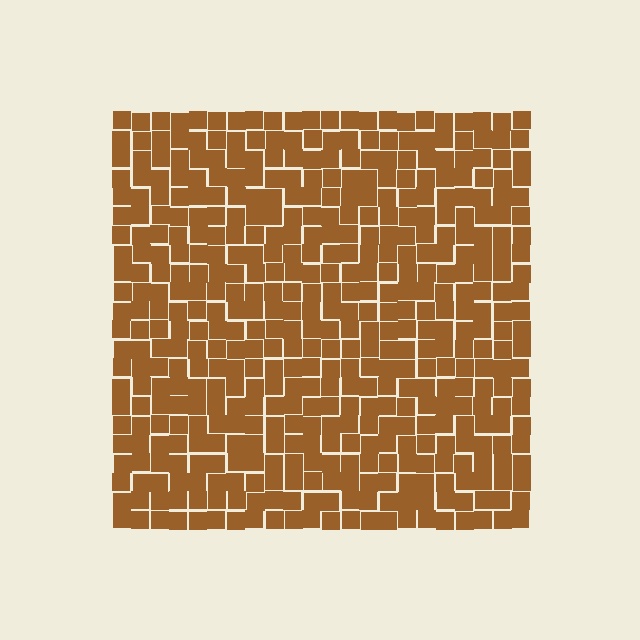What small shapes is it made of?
It is made of small squares.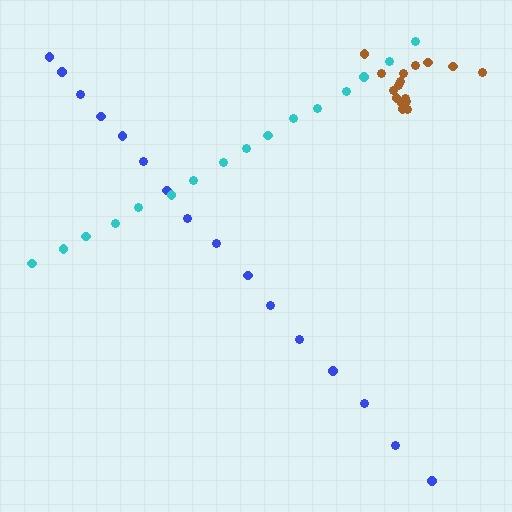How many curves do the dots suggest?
There are 3 distinct paths.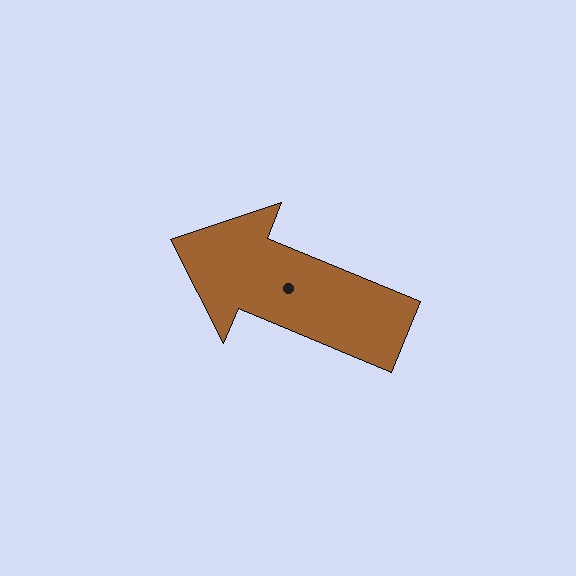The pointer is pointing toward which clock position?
Roughly 10 o'clock.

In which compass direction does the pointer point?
West.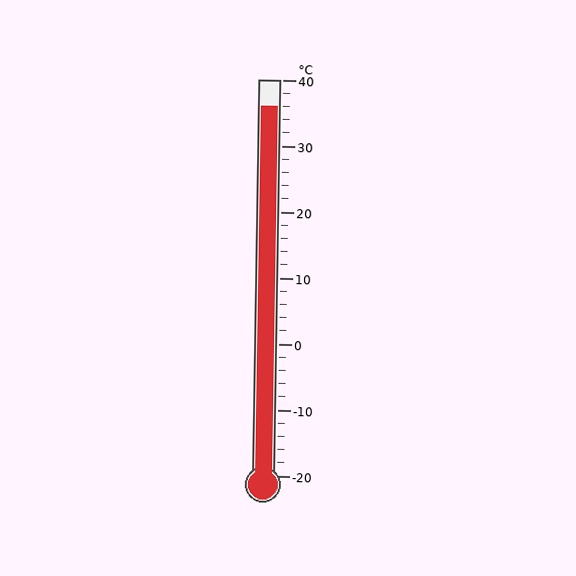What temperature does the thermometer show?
The thermometer shows approximately 36°C.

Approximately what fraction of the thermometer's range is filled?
The thermometer is filled to approximately 95% of its range.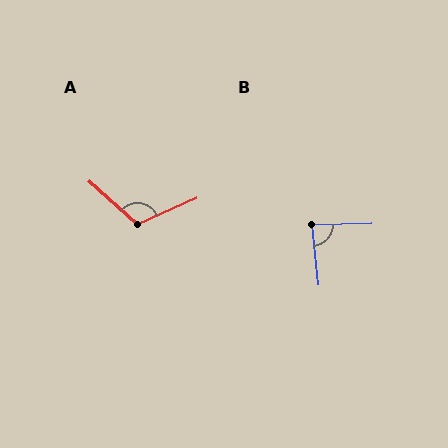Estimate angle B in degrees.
Approximately 84 degrees.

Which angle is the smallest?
B, at approximately 84 degrees.